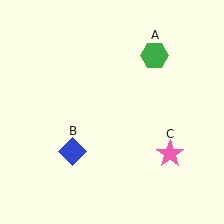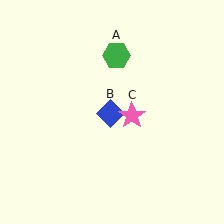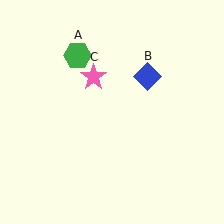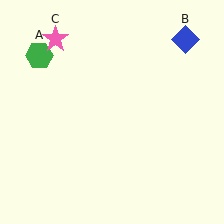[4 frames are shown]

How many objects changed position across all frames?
3 objects changed position: green hexagon (object A), blue diamond (object B), pink star (object C).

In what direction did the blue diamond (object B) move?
The blue diamond (object B) moved up and to the right.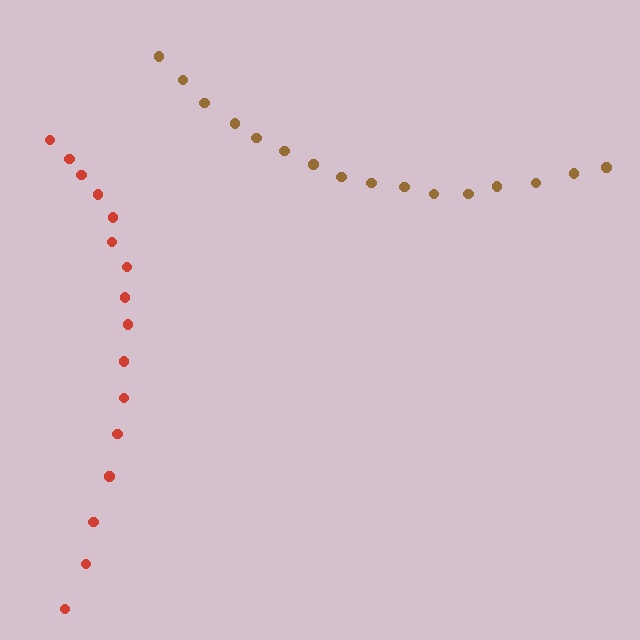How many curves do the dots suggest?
There are 2 distinct paths.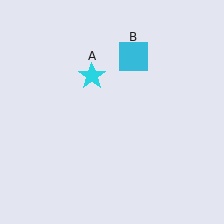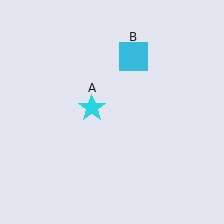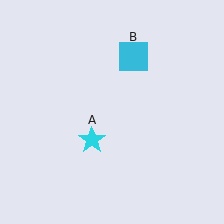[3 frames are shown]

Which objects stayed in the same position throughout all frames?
Cyan square (object B) remained stationary.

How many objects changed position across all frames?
1 object changed position: cyan star (object A).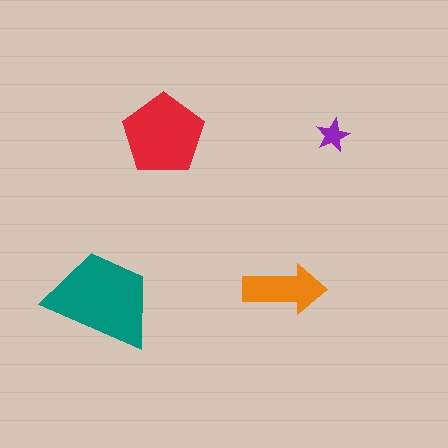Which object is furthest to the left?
The teal trapezoid is leftmost.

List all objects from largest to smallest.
The teal trapezoid, the red pentagon, the orange arrow, the purple star.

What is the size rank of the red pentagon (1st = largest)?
2nd.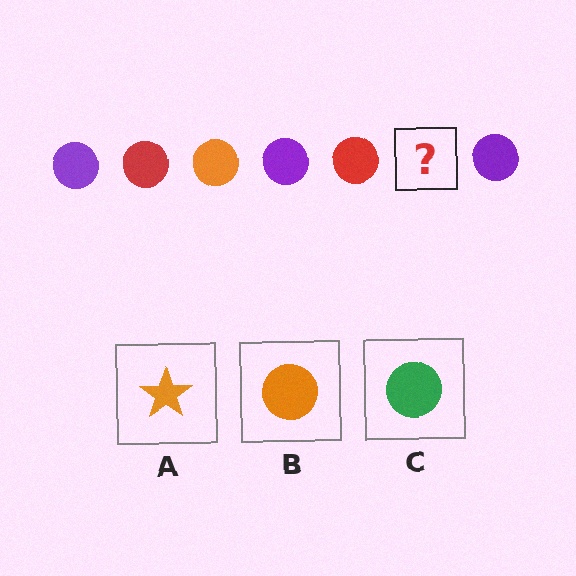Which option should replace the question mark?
Option B.